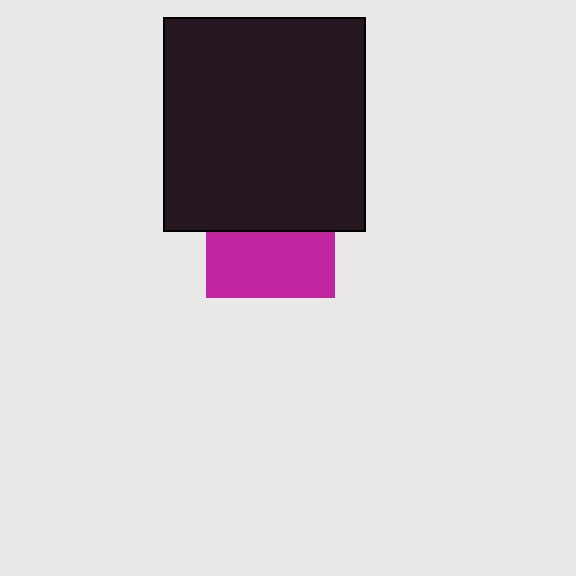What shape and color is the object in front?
The object in front is a black rectangle.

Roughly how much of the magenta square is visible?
About half of it is visible (roughly 52%).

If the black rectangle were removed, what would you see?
You would see the complete magenta square.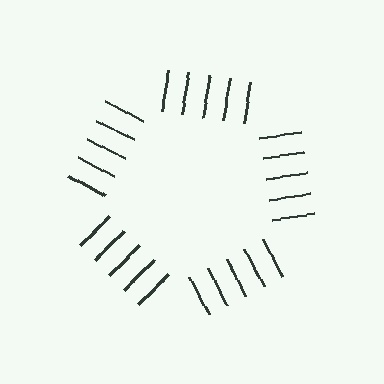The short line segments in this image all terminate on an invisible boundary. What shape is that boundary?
An illusory pentagon — the line segments terminate on its edges but no continuous stroke is drawn.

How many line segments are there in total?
25 — 5 along each of the 5 edges.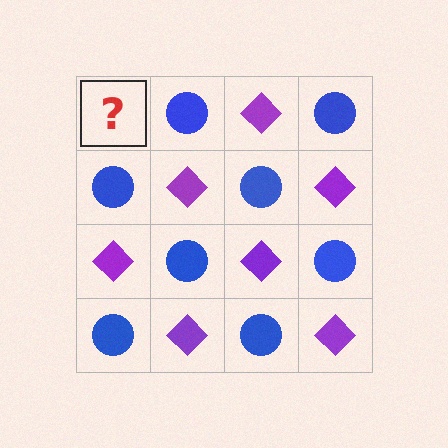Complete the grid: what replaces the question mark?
The question mark should be replaced with a purple diamond.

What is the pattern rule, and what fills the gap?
The rule is that it alternates purple diamond and blue circle in a checkerboard pattern. The gap should be filled with a purple diamond.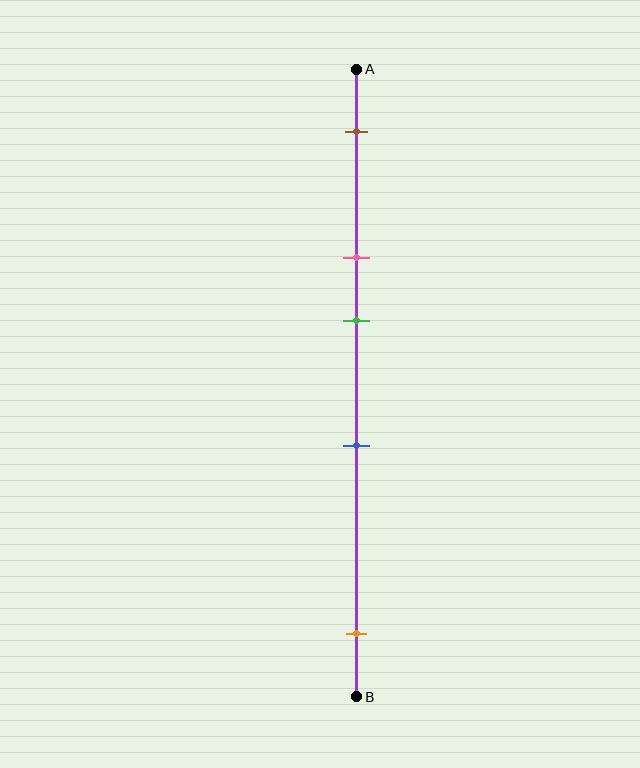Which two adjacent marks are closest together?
The pink and green marks are the closest adjacent pair.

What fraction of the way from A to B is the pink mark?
The pink mark is approximately 30% (0.3) of the way from A to B.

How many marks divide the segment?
There are 5 marks dividing the segment.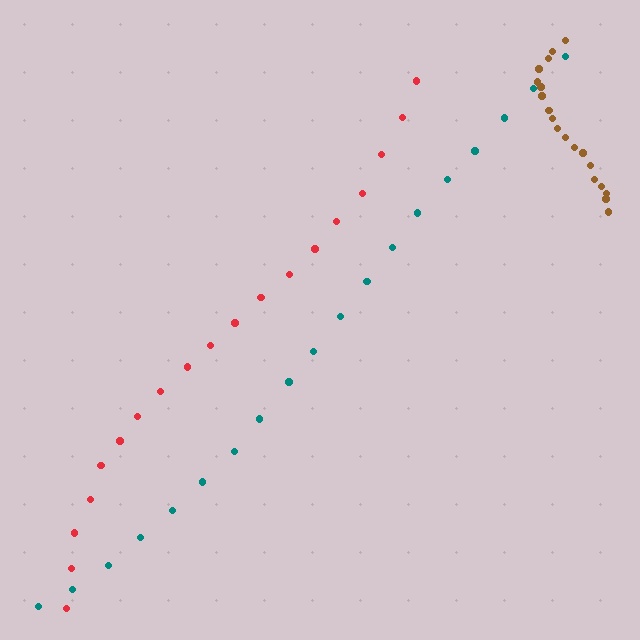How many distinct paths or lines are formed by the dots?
There are 3 distinct paths.